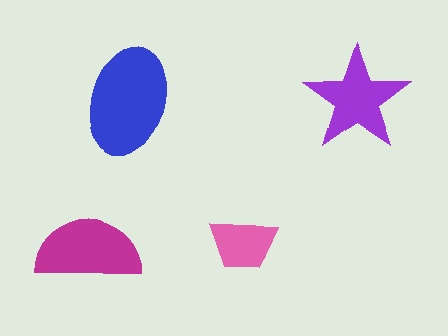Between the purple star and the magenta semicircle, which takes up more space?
The magenta semicircle.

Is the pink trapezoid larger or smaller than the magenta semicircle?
Smaller.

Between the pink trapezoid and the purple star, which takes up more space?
The purple star.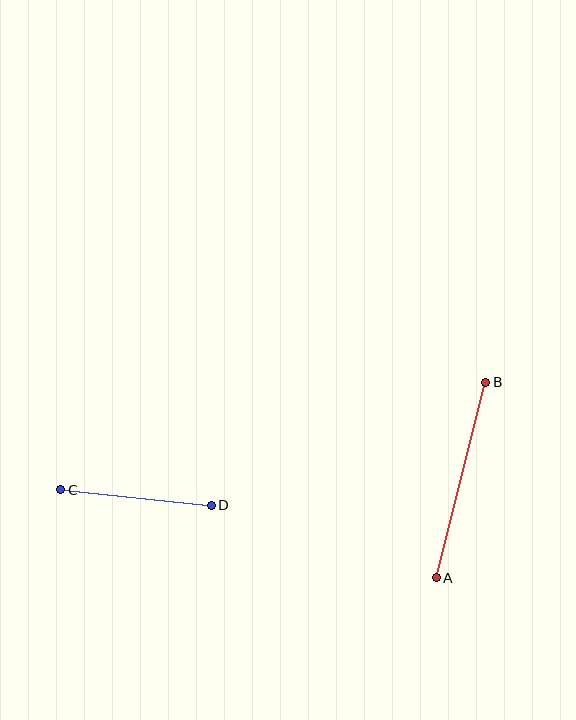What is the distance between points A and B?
The distance is approximately 202 pixels.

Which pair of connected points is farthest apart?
Points A and B are farthest apart.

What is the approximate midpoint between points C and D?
The midpoint is at approximately (136, 497) pixels.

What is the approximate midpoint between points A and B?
The midpoint is at approximately (461, 480) pixels.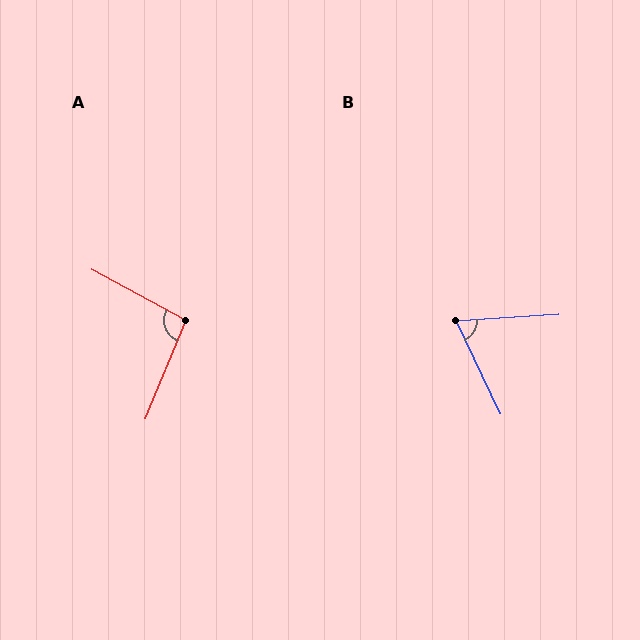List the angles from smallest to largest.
B (68°), A (96°).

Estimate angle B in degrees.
Approximately 68 degrees.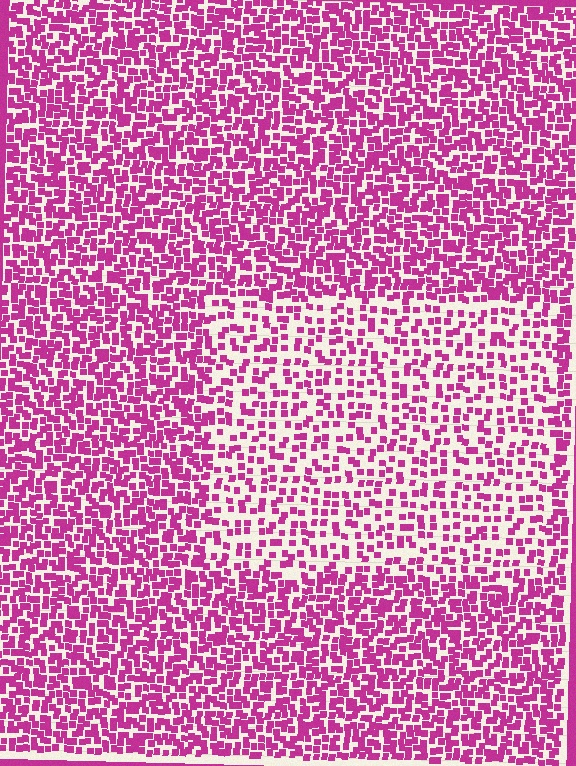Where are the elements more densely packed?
The elements are more densely packed outside the rectangle boundary.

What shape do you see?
I see a rectangle.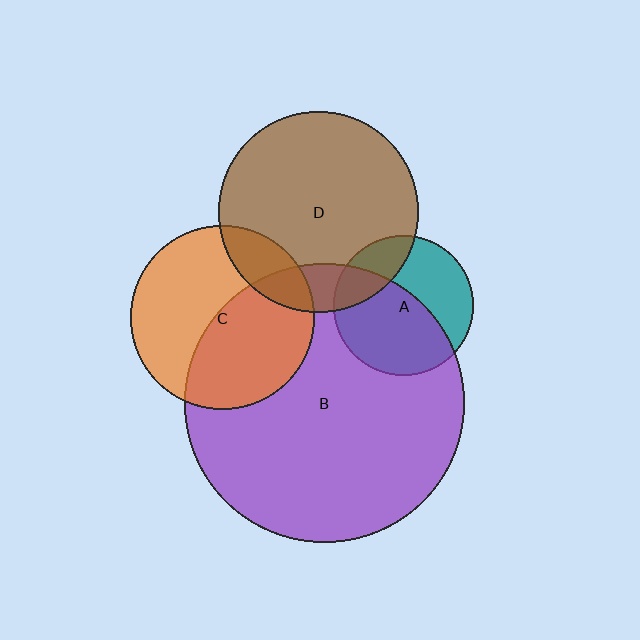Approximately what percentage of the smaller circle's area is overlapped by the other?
Approximately 15%.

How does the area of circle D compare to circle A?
Approximately 2.1 times.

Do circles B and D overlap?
Yes.